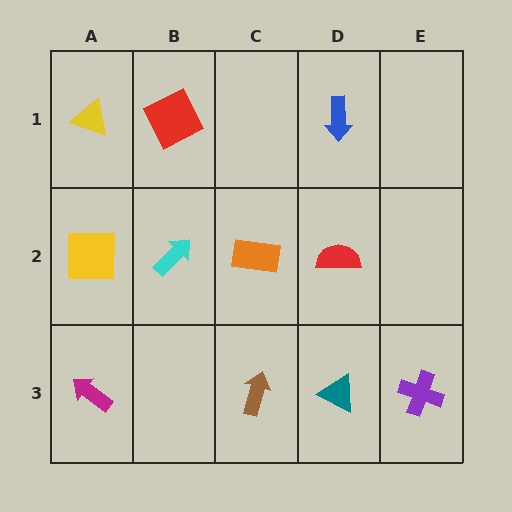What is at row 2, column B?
A cyan arrow.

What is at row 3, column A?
A magenta arrow.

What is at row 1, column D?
A blue arrow.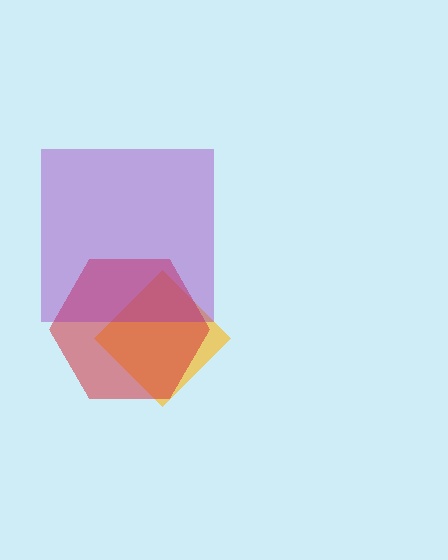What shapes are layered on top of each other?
The layered shapes are: a yellow diamond, a red hexagon, a purple square.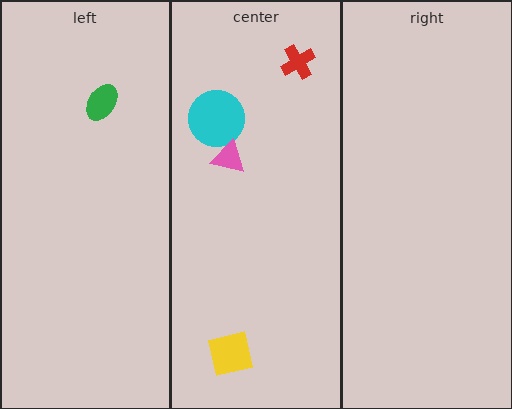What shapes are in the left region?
The green ellipse.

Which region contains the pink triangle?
The center region.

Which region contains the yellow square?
The center region.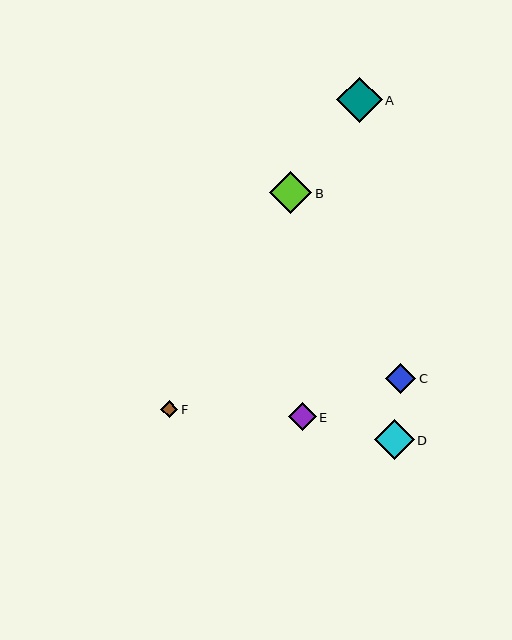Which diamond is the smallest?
Diamond F is the smallest with a size of approximately 17 pixels.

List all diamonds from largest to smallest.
From largest to smallest: A, B, D, C, E, F.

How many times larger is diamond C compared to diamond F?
Diamond C is approximately 1.8 times the size of diamond F.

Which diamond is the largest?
Diamond A is the largest with a size of approximately 45 pixels.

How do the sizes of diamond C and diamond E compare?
Diamond C and diamond E are approximately the same size.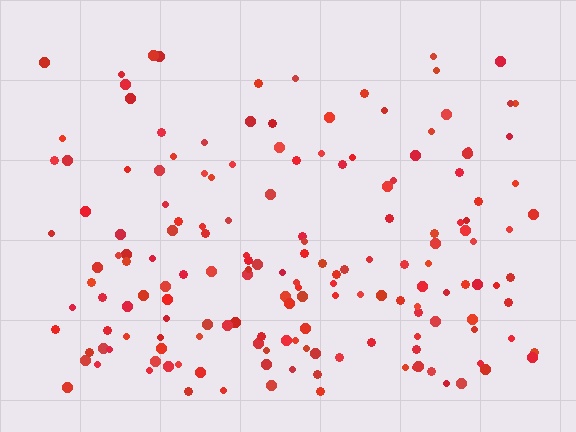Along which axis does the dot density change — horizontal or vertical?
Vertical.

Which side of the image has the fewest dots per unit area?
The top.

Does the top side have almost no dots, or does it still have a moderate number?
Still a moderate number, just noticeably fewer than the bottom.